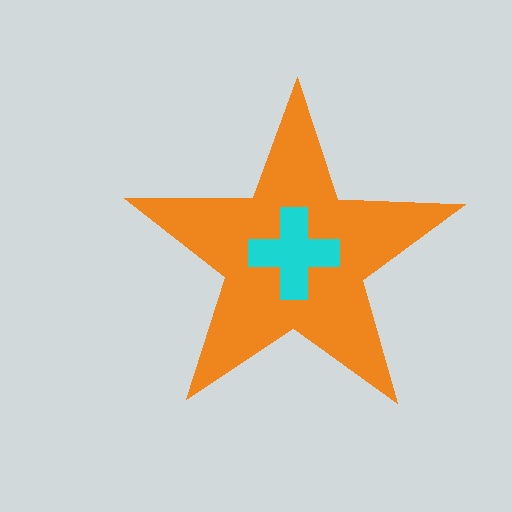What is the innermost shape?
The cyan cross.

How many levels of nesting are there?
2.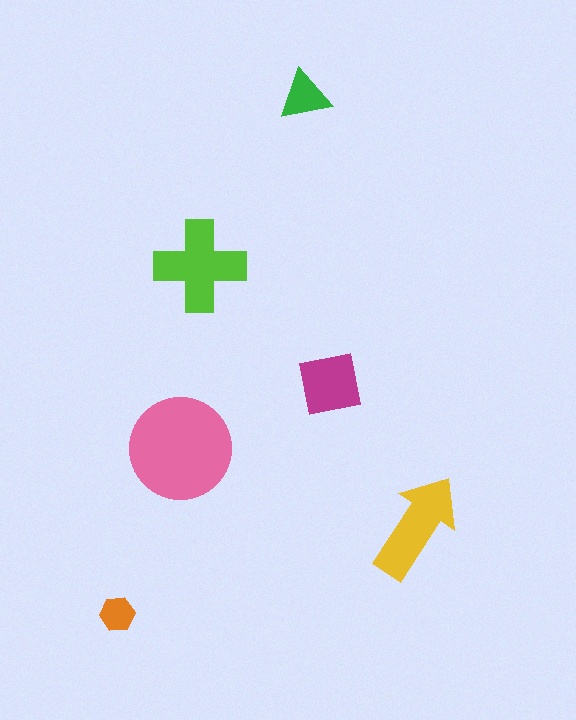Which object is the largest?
The pink circle.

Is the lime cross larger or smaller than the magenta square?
Larger.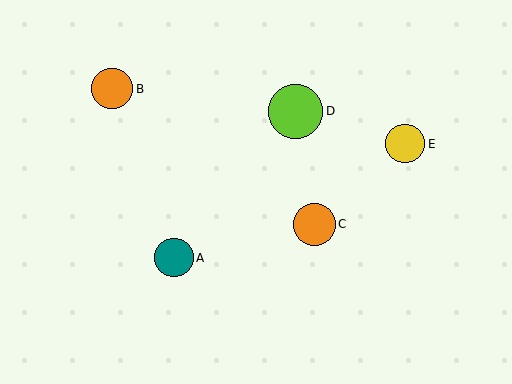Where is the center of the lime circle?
The center of the lime circle is at (296, 111).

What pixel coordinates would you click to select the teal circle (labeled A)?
Click at (174, 258) to select the teal circle A.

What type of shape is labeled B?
Shape B is an orange circle.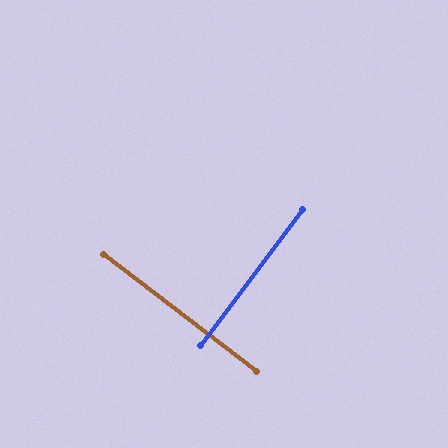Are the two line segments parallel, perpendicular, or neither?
Perpendicular — they meet at approximately 89°.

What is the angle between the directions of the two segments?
Approximately 89 degrees.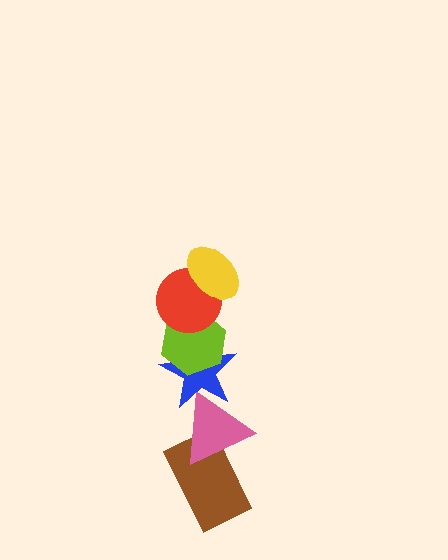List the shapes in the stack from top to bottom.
From top to bottom: the yellow ellipse, the red circle, the lime hexagon, the blue star, the pink triangle, the brown rectangle.